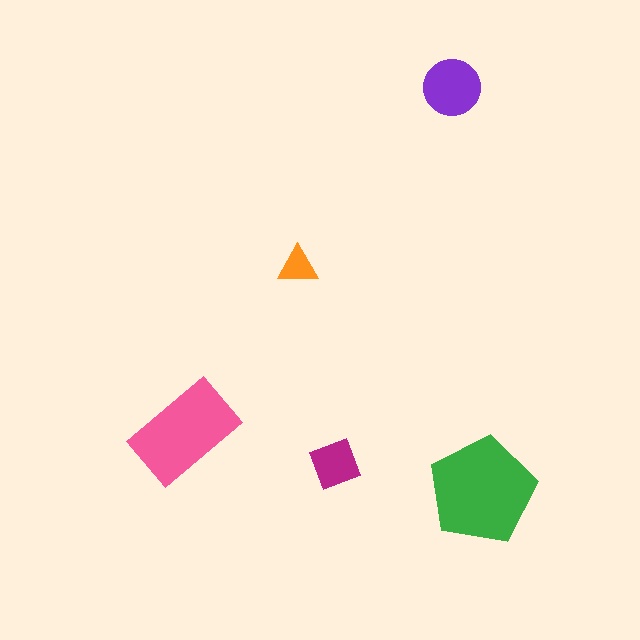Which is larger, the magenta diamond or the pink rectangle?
The pink rectangle.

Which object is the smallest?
The orange triangle.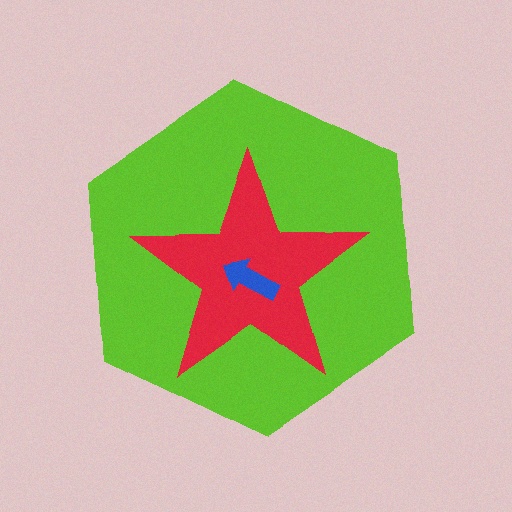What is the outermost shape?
The lime hexagon.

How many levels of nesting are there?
3.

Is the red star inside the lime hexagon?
Yes.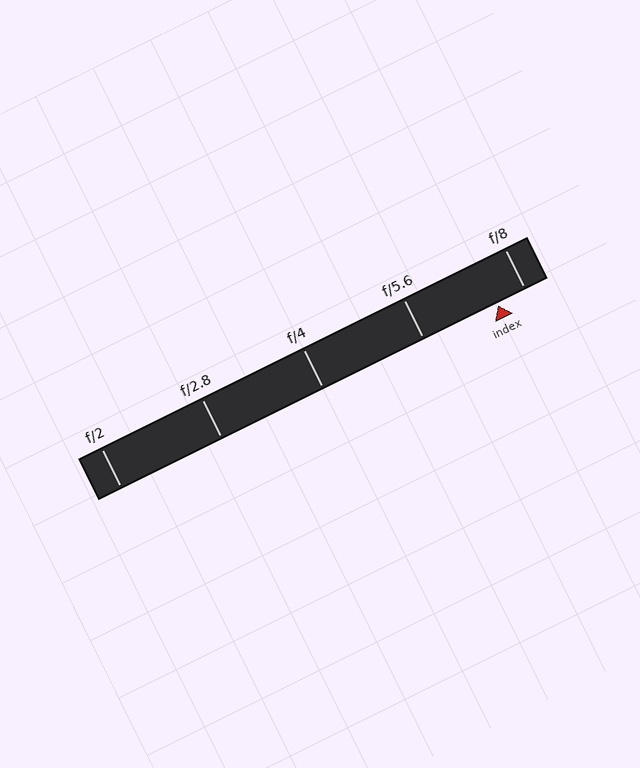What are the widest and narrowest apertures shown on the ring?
The widest aperture shown is f/2 and the narrowest is f/8.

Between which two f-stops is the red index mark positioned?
The index mark is between f/5.6 and f/8.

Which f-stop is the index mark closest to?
The index mark is closest to f/8.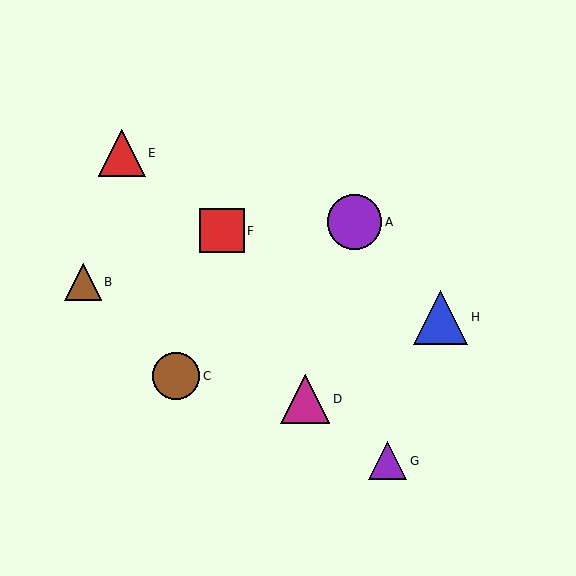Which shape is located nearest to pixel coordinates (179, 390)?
The brown circle (labeled C) at (176, 376) is nearest to that location.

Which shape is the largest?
The purple circle (labeled A) is the largest.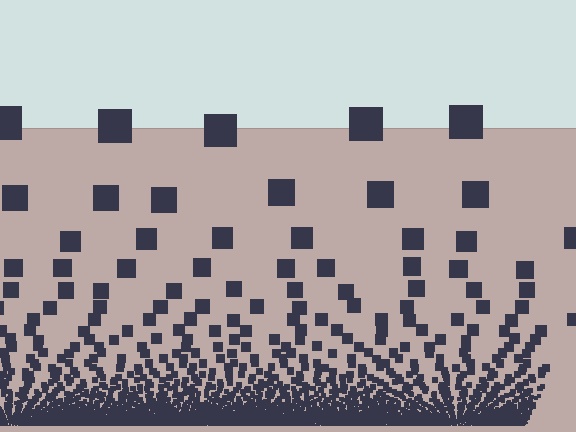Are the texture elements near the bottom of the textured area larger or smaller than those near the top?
Smaller. The gradient is inverted — elements near the bottom are smaller and denser.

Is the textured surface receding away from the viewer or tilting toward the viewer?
The surface appears to tilt toward the viewer. Texture elements get larger and sparser toward the top.